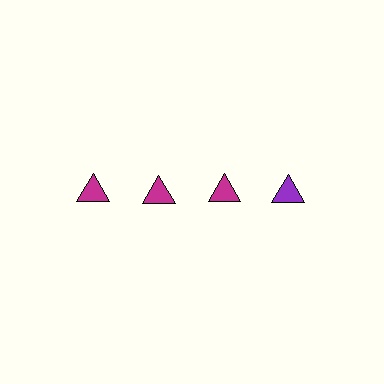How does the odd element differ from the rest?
It has a different color: purple instead of magenta.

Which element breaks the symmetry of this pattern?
The purple triangle in the top row, second from right column breaks the symmetry. All other shapes are magenta triangles.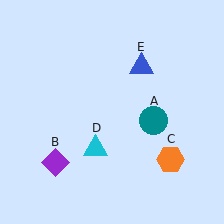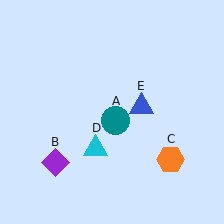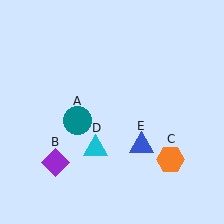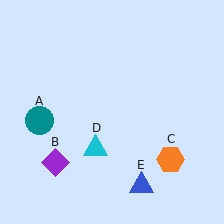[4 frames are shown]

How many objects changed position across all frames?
2 objects changed position: teal circle (object A), blue triangle (object E).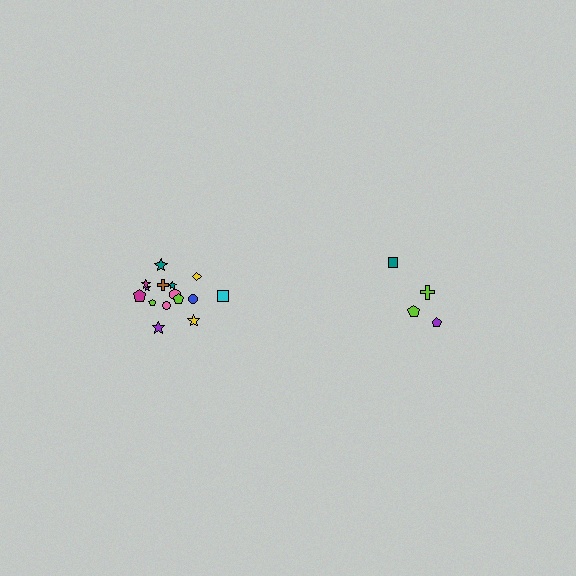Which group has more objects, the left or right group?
The left group.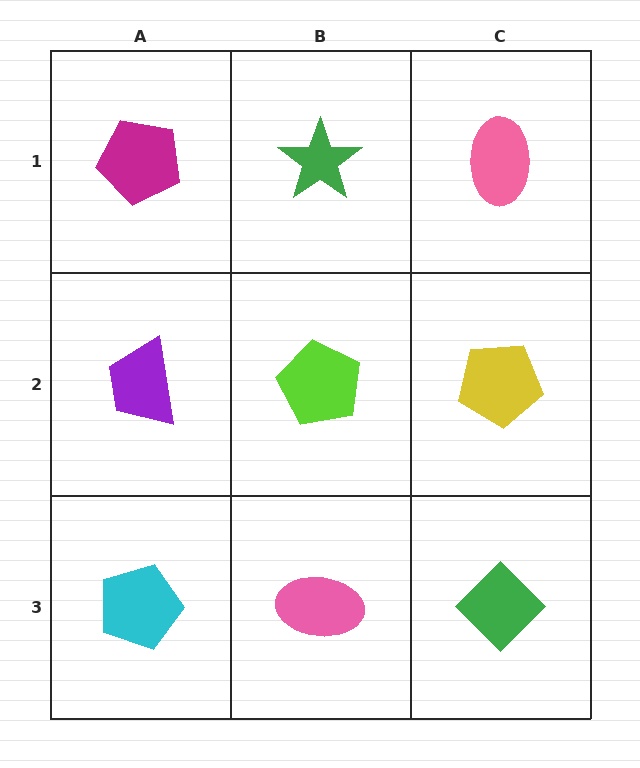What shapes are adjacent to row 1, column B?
A lime pentagon (row 2, column B), a magenta pentagon (row 1, column A), a pink ellipse (row 1, column C).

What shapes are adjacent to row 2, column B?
A green star (row 1, column B), a pink ellipse (row 3, column B), a purple trapezoid (row 2, column A), a yellow pentagon (row 2, column C).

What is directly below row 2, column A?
A cyan pentagon.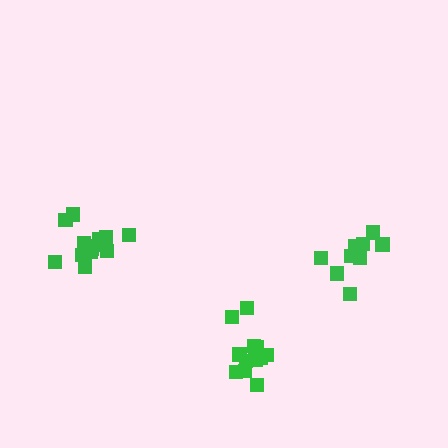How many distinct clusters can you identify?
There are 3 distinct clusters.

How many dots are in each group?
Group 1: 13 dots, Group 2: 15 dots, Group 3: 10 dots (38 total).